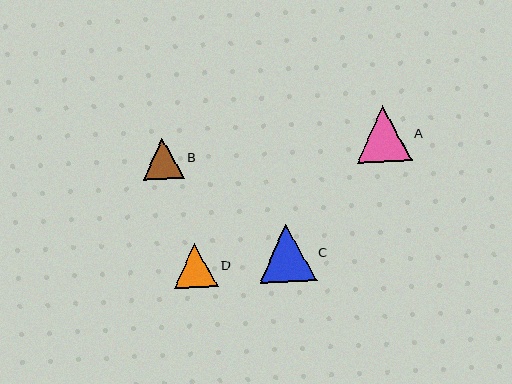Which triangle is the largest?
Triangle C is the largest with a size of approximately 57 pixels.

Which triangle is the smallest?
Triangle B is the smallest with a size of approximately 41 pixels.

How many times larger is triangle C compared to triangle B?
Triangle C is approximately 1.4 times the size of triangle B.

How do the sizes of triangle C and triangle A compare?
Triangle C and triangle A are approximately the same size.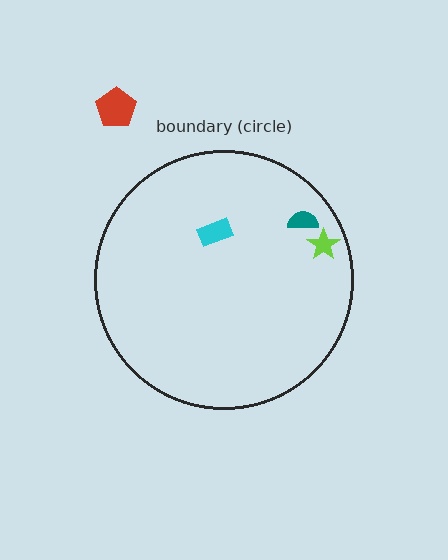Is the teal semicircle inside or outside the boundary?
Inside.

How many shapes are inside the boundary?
3 inside, 1 outside.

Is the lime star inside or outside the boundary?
Inside.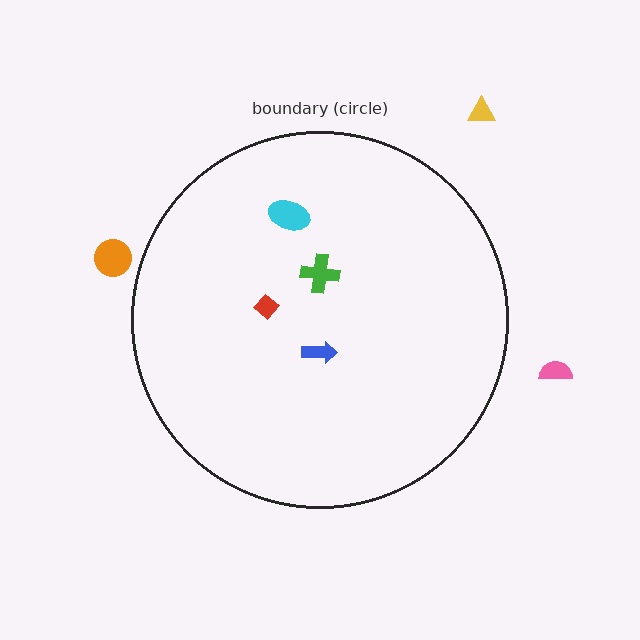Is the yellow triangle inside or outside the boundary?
Outside.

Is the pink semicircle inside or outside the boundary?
Outside.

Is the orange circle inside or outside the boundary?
Outside.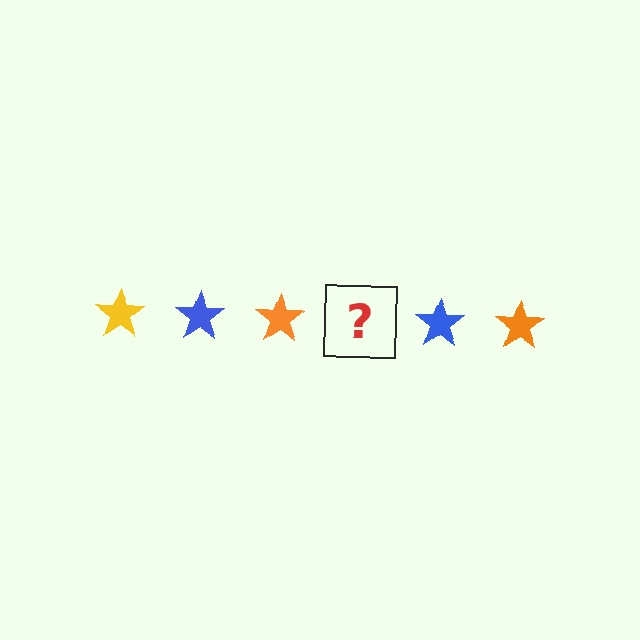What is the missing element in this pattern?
The missing element is a yellow star.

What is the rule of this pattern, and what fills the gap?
The rule is that the pattern cycles through yellow, blue, orange stars. The gap should be filled with a yellow star.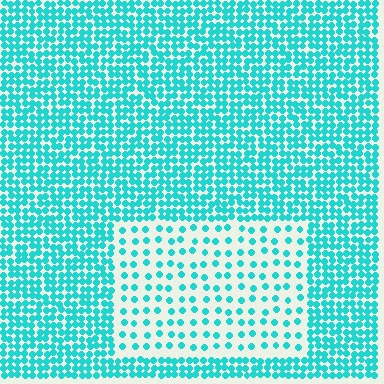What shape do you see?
I see a rectangle.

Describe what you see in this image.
The image contains small cyan elements arranged at two different densities. A rectangle-shaped region is visible where the elements are less densely packed than the surrounding area.